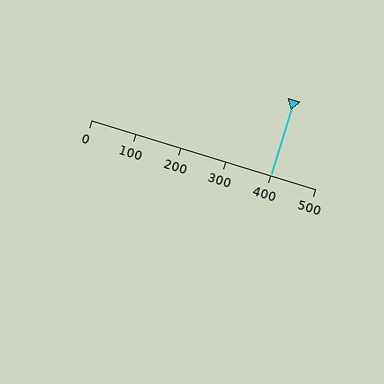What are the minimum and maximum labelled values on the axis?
The axis runs from 0 to 500.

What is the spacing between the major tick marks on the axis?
The major ticks are spaced 100 apart.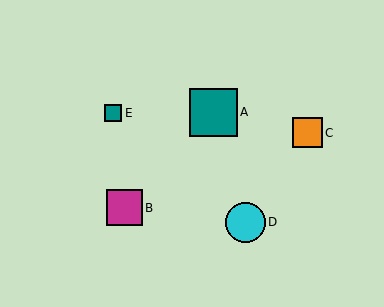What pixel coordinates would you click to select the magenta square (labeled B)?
Click at (124, 208) to select the magenta square B.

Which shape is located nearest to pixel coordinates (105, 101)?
The teal square (labeled E) at (113, 113) is nearest to that location.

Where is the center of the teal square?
The center of the teal square is at (113, 113).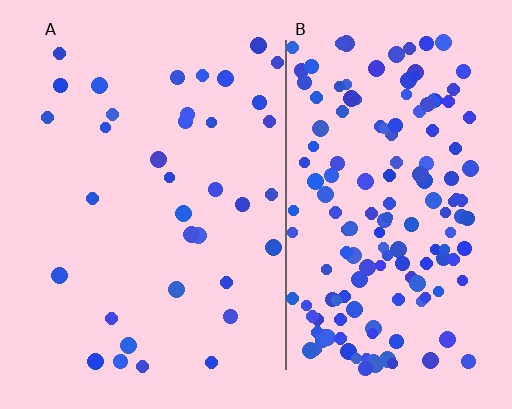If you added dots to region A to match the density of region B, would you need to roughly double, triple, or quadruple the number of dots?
Approximately quadruple.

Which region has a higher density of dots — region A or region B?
B (the right).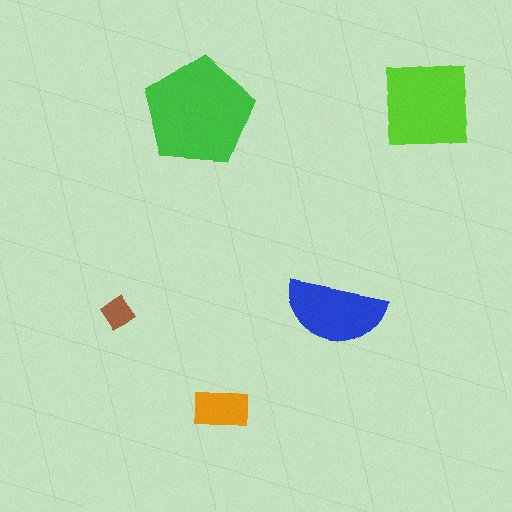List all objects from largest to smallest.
The green pentagon, the lime square, the blue semicircle, the orange rectangle, the brown diamond.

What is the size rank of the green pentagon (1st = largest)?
1st.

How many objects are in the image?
There are 5 objects in the image.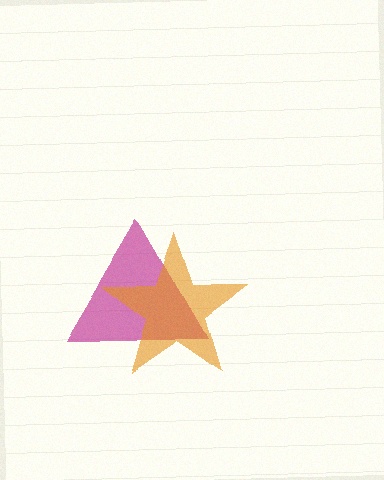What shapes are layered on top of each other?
The layered shapes are: a magenta triangle, an orange star.